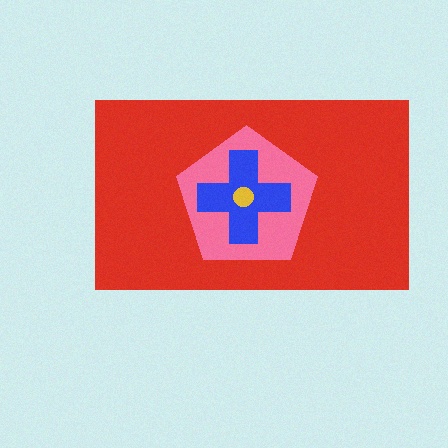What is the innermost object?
The yellow circle.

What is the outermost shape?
The red rectangle.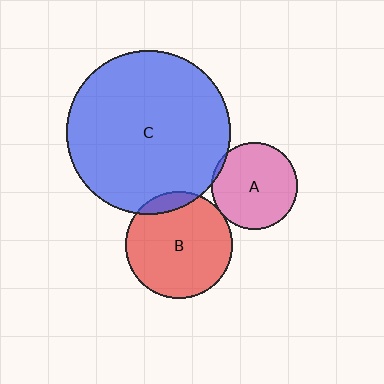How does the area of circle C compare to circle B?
Approximately 2.4 times.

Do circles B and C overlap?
Yes.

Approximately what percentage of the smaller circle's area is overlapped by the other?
Approximately 10%.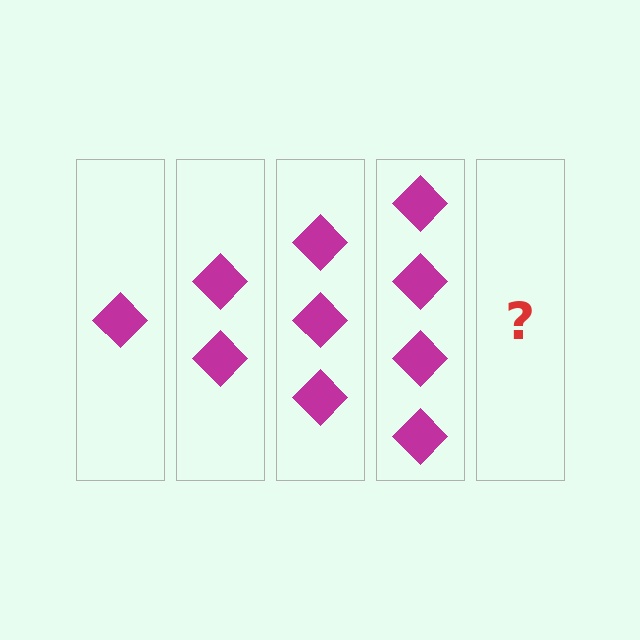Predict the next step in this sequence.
The next step is 5 diamonds.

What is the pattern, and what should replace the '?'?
The pattern is that each step adds one more diamond. The '?' should be 5 diamonds.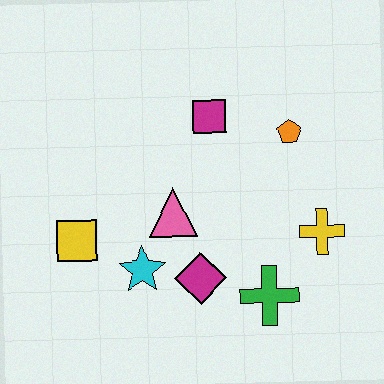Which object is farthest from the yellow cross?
The yellow square is farthest from the yellow cross.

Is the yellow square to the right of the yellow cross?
No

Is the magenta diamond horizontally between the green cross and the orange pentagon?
No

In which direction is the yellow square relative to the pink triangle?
The yellow square is to the left of the pink triangle.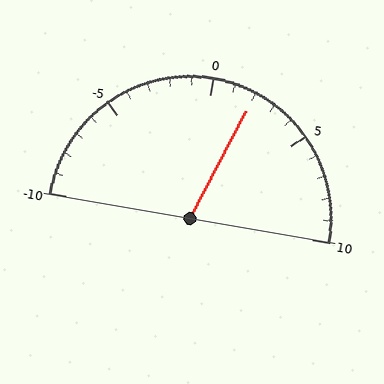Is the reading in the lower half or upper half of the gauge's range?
The reading is in the upper half of the range (-10 to 10).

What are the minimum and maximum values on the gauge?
The gauge ranges from -10 to 10.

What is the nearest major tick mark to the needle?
The nearest major tick mark is 0.